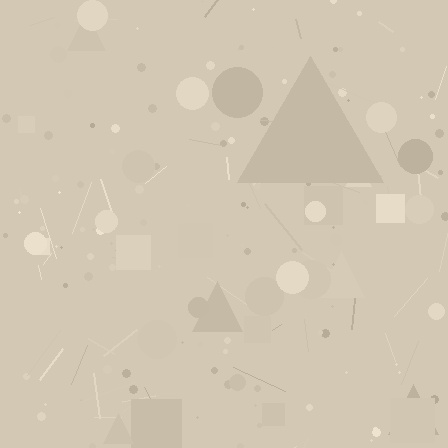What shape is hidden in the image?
A triangle is hidden in the image.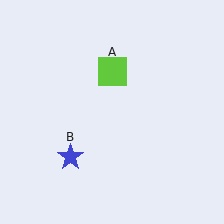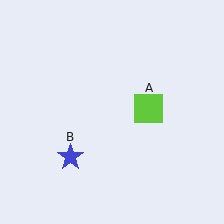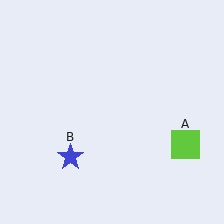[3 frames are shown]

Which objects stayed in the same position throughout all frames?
Blue star (object B) remained stationary.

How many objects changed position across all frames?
1 object changed position: lime square (object A).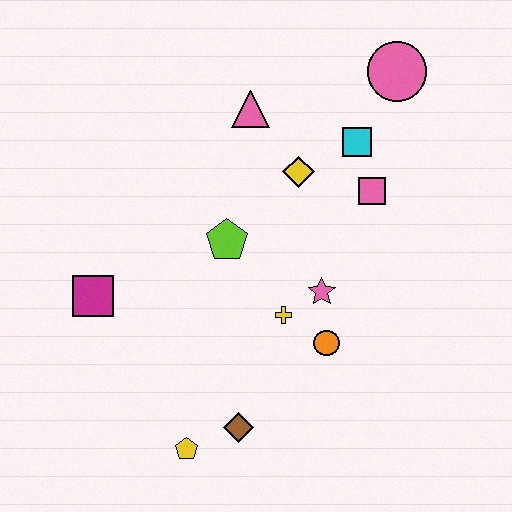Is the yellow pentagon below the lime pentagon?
Yes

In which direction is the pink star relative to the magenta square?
The pink star is to the right of the magenta square.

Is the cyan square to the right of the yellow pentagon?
Yes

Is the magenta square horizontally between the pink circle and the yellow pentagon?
No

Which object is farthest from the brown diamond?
The pink circle is farthest from the brown diamond.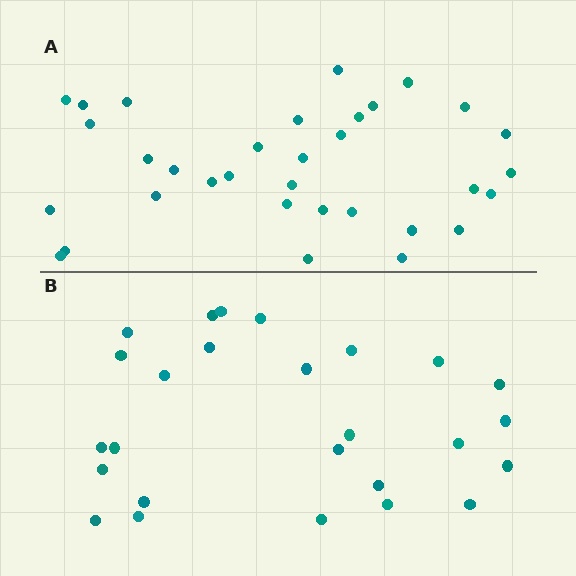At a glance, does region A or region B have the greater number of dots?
Region A (the top region) has more dots.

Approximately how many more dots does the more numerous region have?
Region A has roughly 8 or so more dots than region B.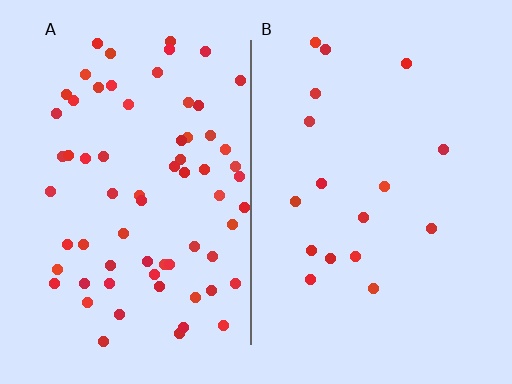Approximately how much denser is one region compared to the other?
Approximately 4.0× — region A over region B.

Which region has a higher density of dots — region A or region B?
A (the left).